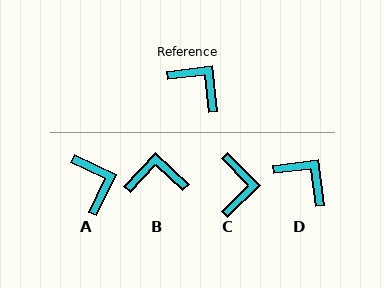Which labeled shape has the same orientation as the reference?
D.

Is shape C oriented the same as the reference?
No, it is off by about 52 degrees.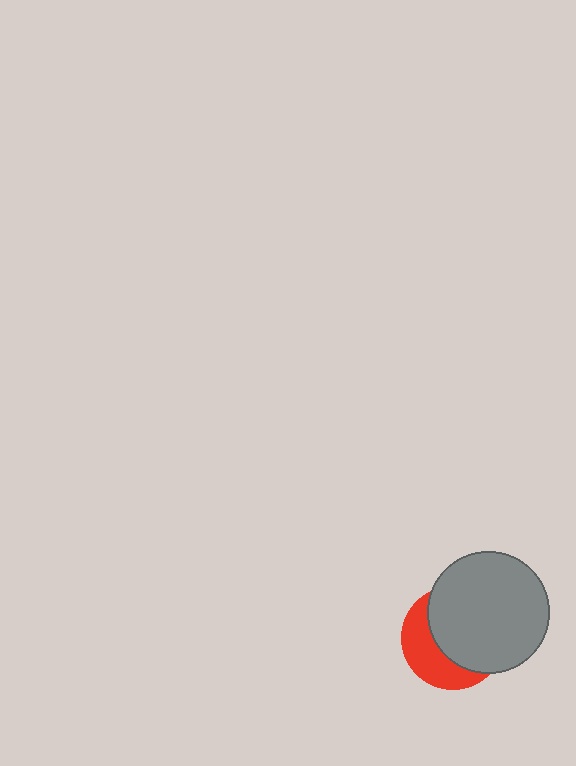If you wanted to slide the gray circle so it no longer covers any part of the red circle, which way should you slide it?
Slide it toward the upper-right — that is the most direct way to separate the two shapes.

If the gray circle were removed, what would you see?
You would see the complete red circle.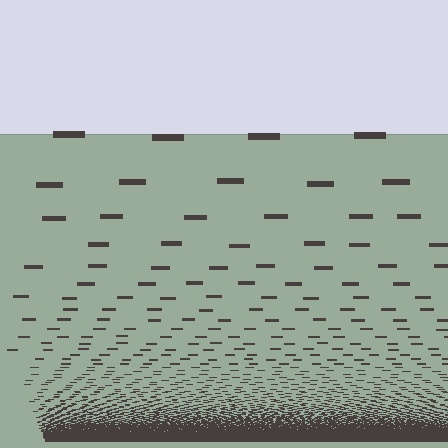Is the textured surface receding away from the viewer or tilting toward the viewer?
The surface appears to tilt toward the viewer. Texture elements get larger and sparser toward the top.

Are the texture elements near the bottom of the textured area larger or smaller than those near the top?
Smaller. The gradient is inverted — elements near the bottom are smaller and denser.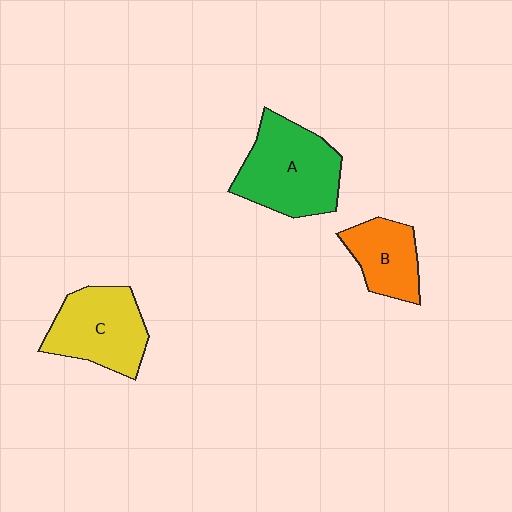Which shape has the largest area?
Shape A (green).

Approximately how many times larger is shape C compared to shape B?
Approximately 1.4 times.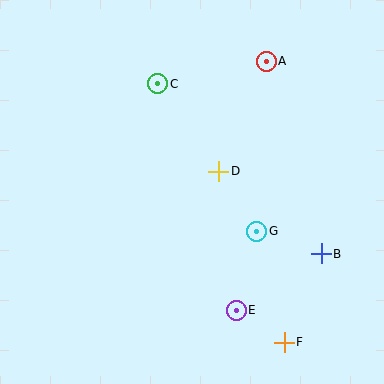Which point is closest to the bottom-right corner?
Point F is closest to the bottom-right corner.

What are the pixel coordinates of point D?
Point D is at (218, 171).